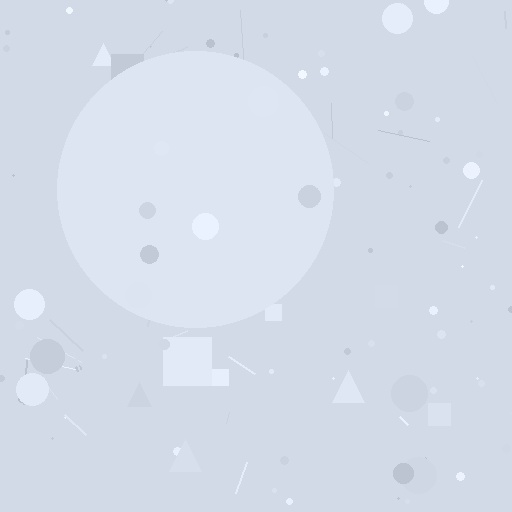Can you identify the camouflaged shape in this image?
The camouflaged shape is a circle.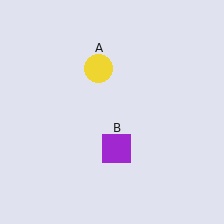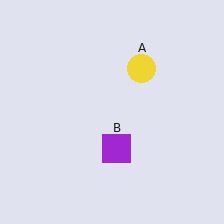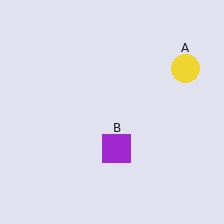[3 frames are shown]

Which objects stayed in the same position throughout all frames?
Purple square (object B) remained stationary.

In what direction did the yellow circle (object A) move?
The yellow circle (object A) moved right.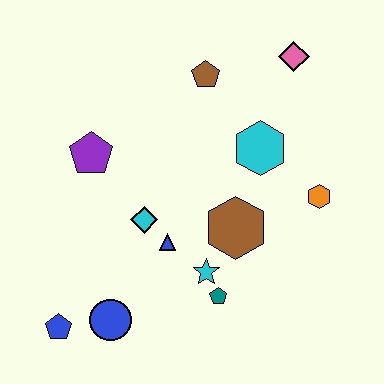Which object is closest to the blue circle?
The blue pentagon is closest to the blue circle.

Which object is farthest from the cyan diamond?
The pink diamond is farthest from the cyan diamond.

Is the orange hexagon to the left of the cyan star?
No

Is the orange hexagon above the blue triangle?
Yes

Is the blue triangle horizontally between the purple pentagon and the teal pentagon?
Yes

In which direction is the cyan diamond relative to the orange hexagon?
The cyan diamond is to the left of the orange hexagon.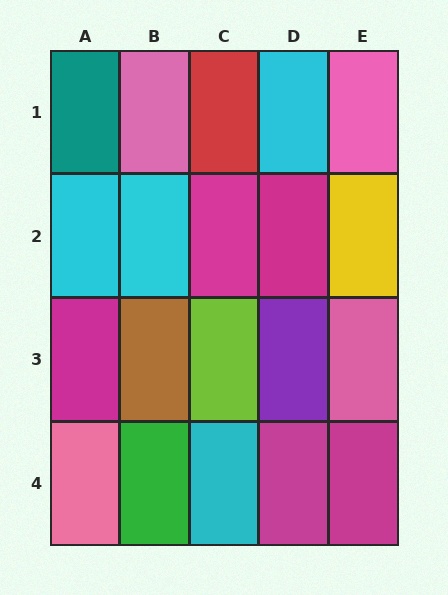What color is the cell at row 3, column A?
Magenta.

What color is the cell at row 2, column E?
Yellow.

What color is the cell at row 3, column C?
Lime.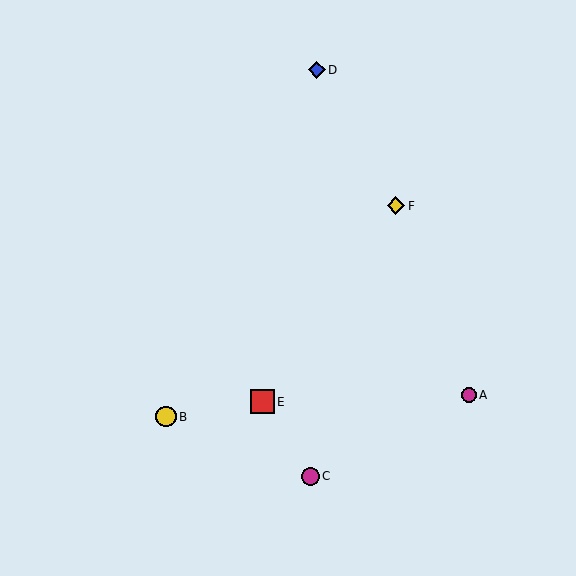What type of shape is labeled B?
Shape B is a yellow circle.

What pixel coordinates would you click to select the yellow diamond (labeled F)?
Click at (396, 206) to select the yellow diamond F.